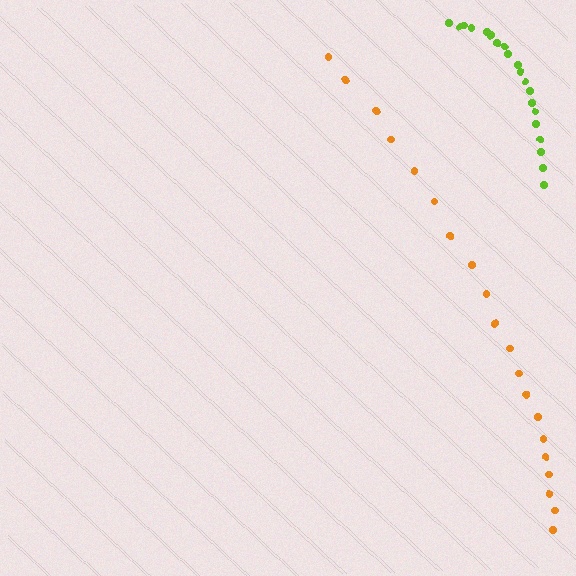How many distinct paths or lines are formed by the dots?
There are 2 distinct paths.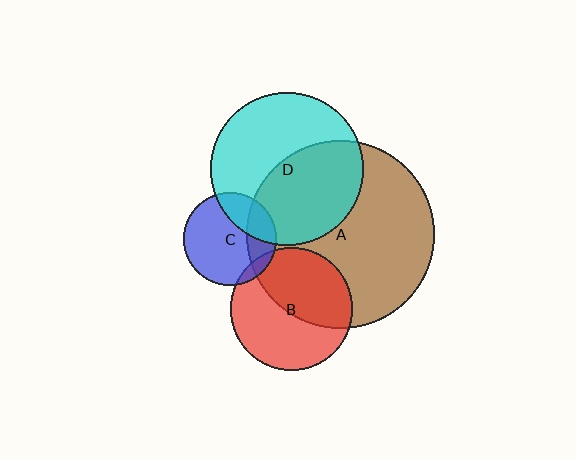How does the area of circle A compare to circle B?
Approximately 2.4 times.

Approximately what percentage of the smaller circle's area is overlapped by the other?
Approximately 25%.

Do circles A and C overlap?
Yes.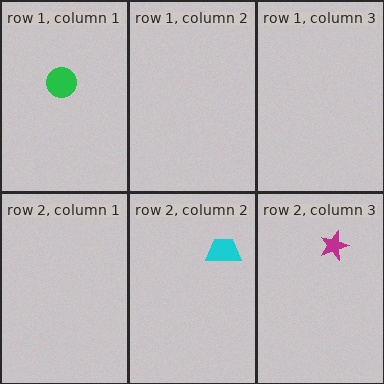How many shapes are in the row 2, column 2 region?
1.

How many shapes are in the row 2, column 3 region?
1.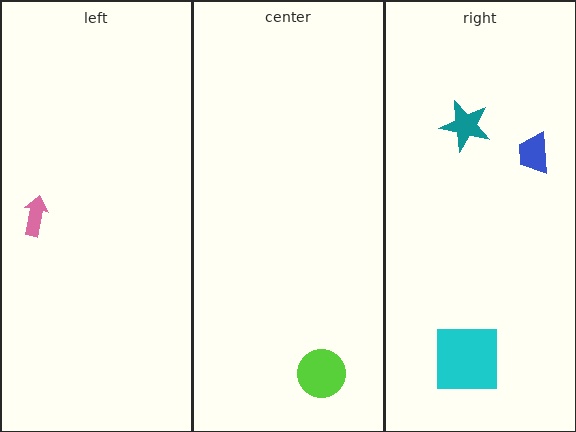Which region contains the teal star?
The right region.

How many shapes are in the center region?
1.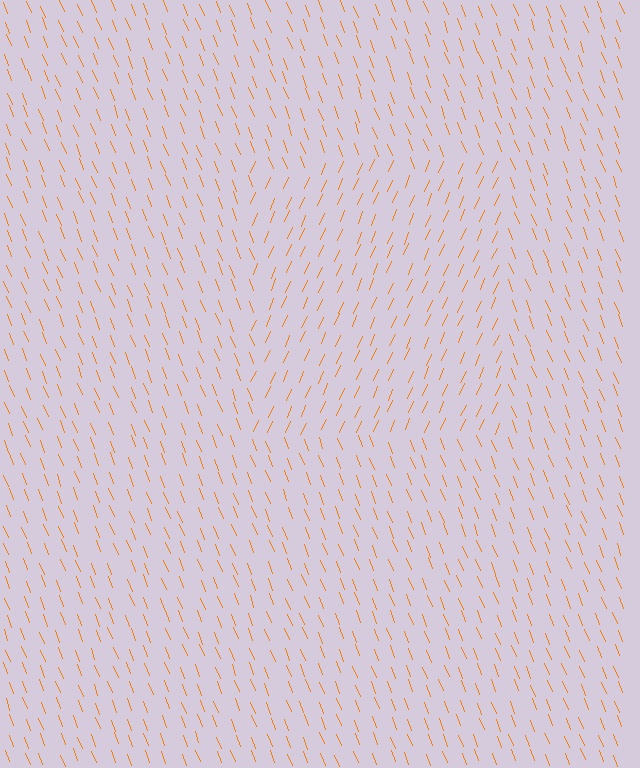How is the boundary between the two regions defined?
The boundary is defined purely by a change in line orientation (approximately 45 degrees difference). All lines are the same color and thickness.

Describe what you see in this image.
The image is filled with small orange line segments. A rectangle region in the image has lines oriented differently from the surrounding lines, creating a visible texture boundary.